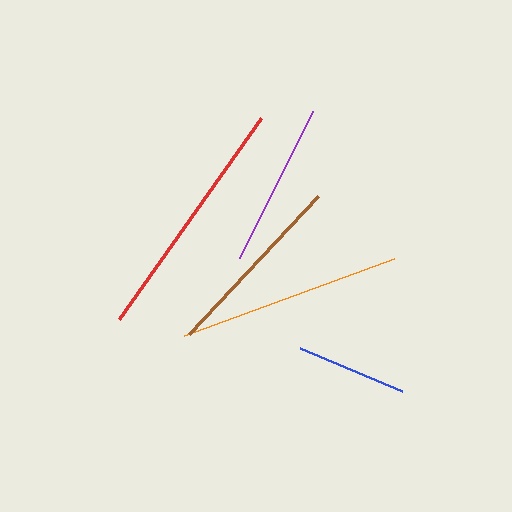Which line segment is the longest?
The red line is the longest at approximately 246 pixels.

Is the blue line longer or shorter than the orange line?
The orange line is longer than the blue line.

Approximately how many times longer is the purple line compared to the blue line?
The purple line is approximately 1.5 times the length of the blue line.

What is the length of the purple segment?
The purple segment is approximately 165 pixels long.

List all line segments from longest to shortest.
From longest to shortest: red, orange, brown, purple, blue.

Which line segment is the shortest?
The blue line is the shortest at approximately 110 pixels.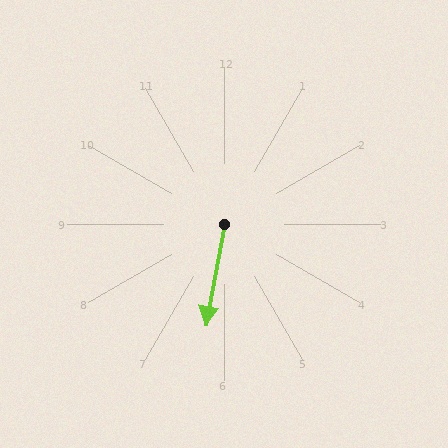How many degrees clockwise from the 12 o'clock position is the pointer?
Approximately 191 degrees.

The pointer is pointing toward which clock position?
Roughly 6 o'clock.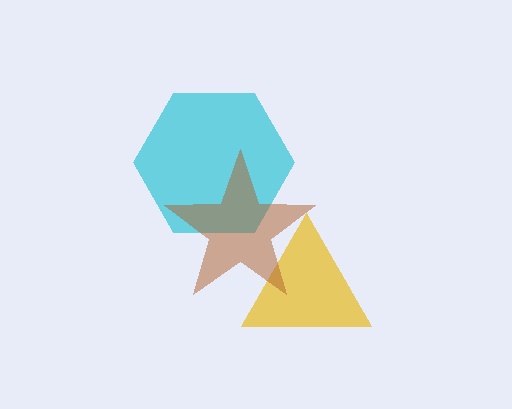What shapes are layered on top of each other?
The layered shapes are: a cyan hexagon, a yellow triangle, a brown star.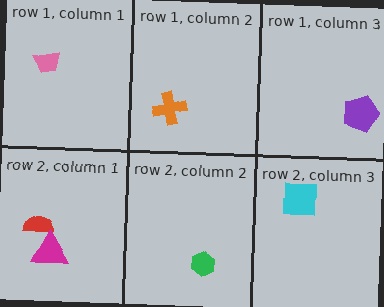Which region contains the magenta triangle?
The row 2, column 1 region.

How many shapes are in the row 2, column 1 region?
2.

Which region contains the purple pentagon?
The row 1, column 3 region.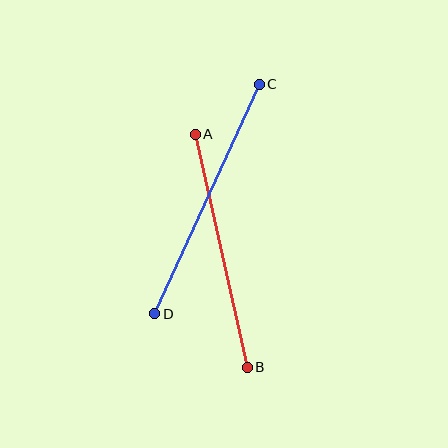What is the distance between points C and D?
The distance is approximately 252 pixels.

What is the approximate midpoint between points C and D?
The midpoint is at approximately (207, 199) pixels.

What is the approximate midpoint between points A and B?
The midpoint is at approximately (221, 251) pixels.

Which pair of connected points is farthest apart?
Points C and D are farthest apart.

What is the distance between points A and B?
The distance is approximately 239 pixels.